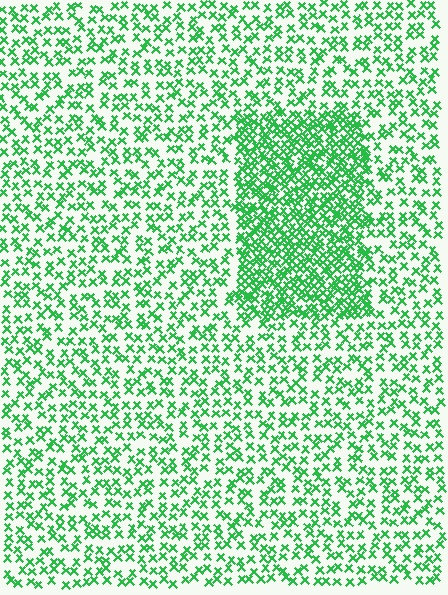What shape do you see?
I see a rectangle.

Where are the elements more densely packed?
The elements are more densely packed inside the rectangle boundary.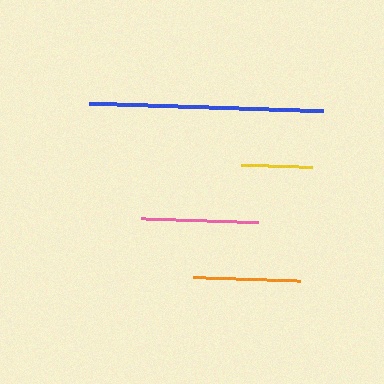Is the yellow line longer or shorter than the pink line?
The pink line is longer than the yellow line.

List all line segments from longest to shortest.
From longest to shortest: blue, pink, orange, yellow.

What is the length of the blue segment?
The blue segment is approximately 234 pixels long.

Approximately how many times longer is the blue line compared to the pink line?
The blue line is approximately 2.0 times the length of the pink line.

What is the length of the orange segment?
The orange segment is approximately 107 pixels long.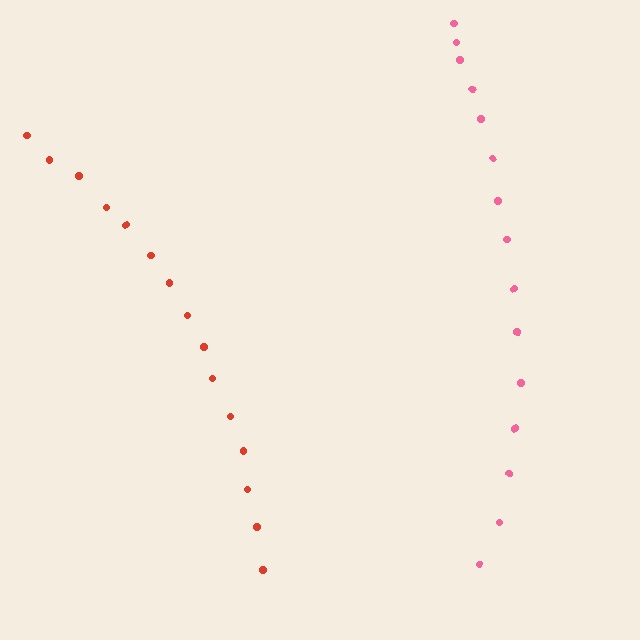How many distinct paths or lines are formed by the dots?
There are 2 distinct paths.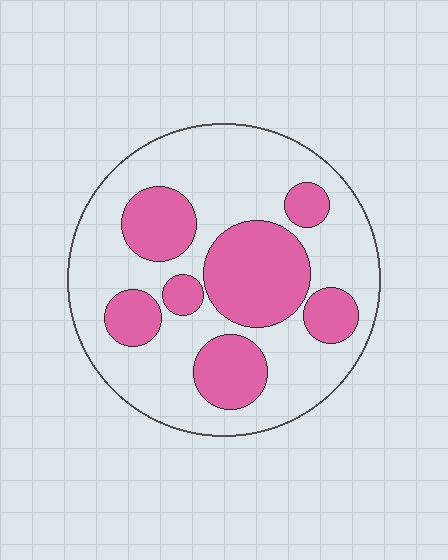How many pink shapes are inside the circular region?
7.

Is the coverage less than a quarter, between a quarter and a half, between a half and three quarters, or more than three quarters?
Between a quarter and a half.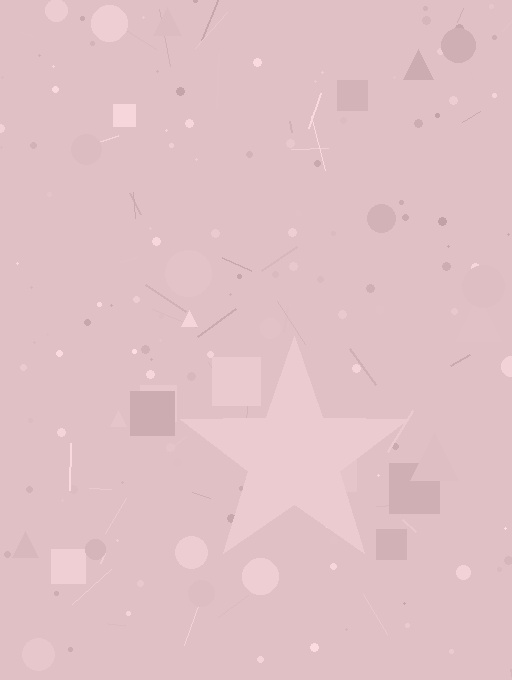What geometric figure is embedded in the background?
A star is embedded in the background.